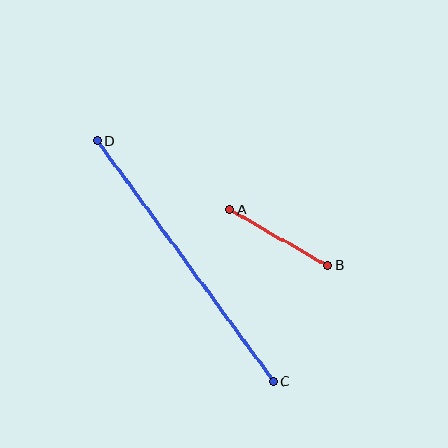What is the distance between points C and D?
The distance is approximately 298 pixels.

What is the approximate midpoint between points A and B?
The midpoint is at approximately (279, 237) pixels.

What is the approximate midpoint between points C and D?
The midpoint is at approximately (185, 261) pixels.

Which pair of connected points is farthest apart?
Points C and D are farthest apart.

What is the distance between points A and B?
The distance is approximately 113 pixels.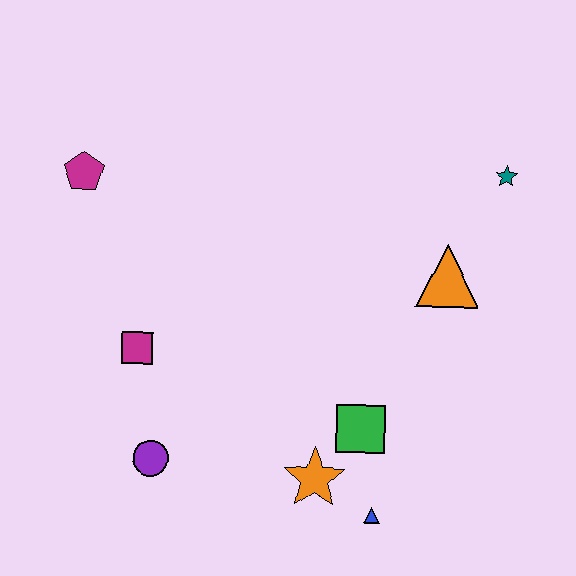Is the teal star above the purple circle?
Yes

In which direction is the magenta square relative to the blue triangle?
The magenta square is to the left of the blue triangle.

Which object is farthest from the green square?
The magenta pentagon is farthest from the green square.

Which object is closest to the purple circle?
The magenta square is closest to the purple circle.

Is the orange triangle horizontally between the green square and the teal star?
Yes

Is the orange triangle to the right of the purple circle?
Yes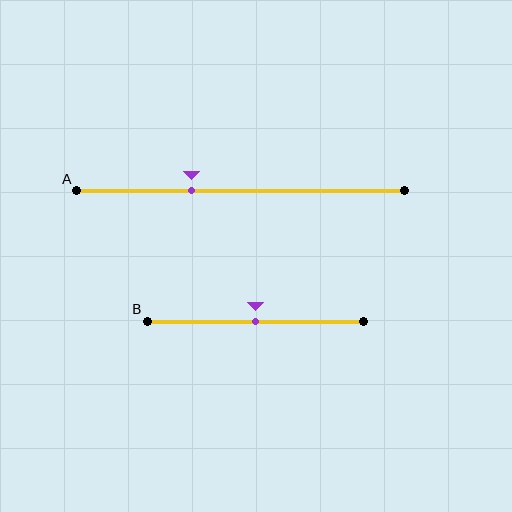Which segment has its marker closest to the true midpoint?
Segment B has its marker closest to the true midpoint.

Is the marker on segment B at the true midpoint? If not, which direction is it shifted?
Yes, the marker on segment B is at the true midpoint.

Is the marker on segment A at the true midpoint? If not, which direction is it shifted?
No, the marker on segment A is shifted to the left by about 15% of the segment length.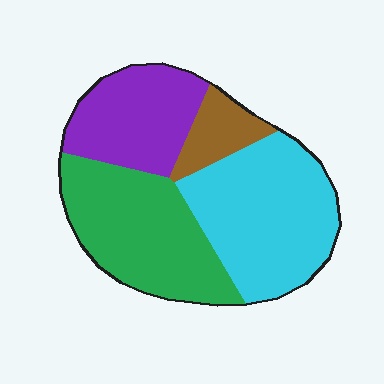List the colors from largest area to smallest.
From largest to smallest: cyan, green, purple, brown.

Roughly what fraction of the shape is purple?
Purple covers roughly 25% of the shape.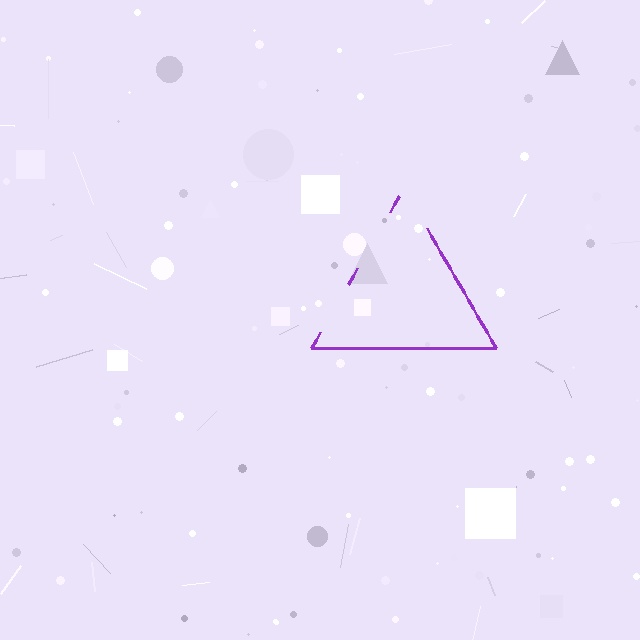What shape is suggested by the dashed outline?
The dashed outline suggests a triangle.